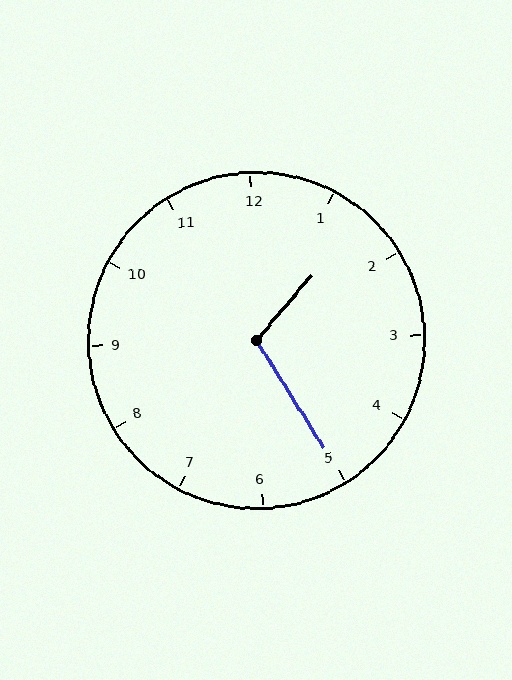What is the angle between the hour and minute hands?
Approximately 108 degrees.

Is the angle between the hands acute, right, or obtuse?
It is obtuse.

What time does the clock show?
1:25.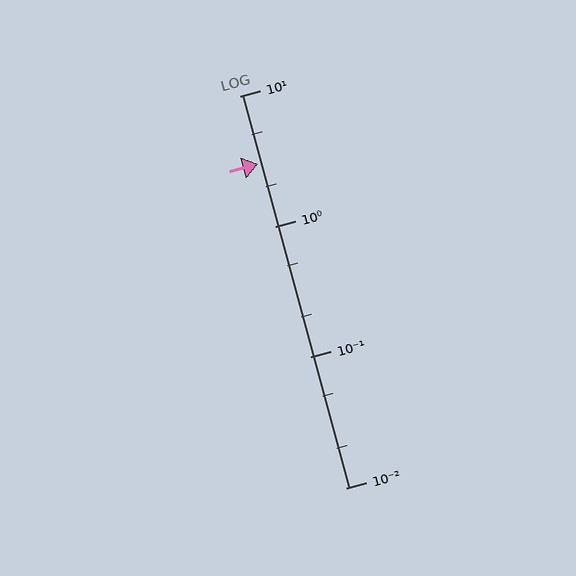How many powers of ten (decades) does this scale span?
The scale spans 3 decades, from 0.01 to 10.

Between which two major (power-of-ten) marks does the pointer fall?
The pointer is between 1 and 10.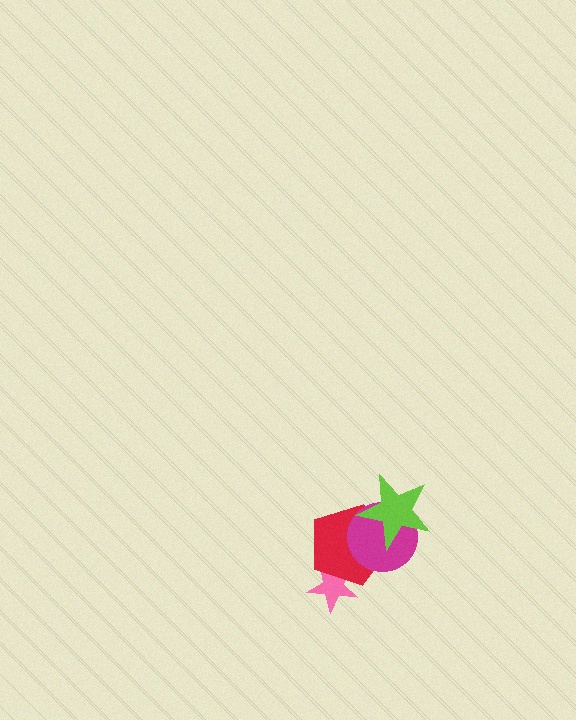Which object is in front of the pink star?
The red pentagon is in front of the pink star.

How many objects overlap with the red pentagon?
3 objects overlap with the red pentagon.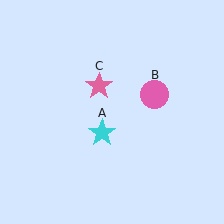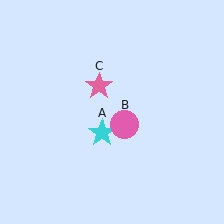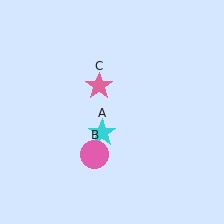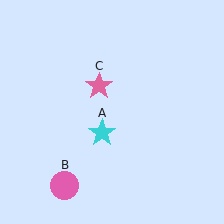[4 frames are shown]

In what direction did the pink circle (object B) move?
The pink circle (object B) moved down and to the left.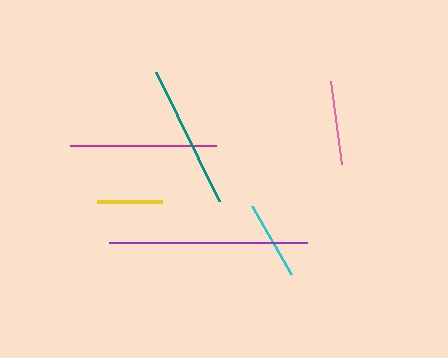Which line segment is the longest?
The purple line is the longest at approximately 197 pixels.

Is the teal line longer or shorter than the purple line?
The purple line is longer than the teal line.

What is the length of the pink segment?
The pink segment is approximately 83 pixels long.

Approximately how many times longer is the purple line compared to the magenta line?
The purple line is approximately 1.4 times the length of the magenta line.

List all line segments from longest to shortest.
From longest to shortest: purple, magenta, teal, pink, cyan, yellow.